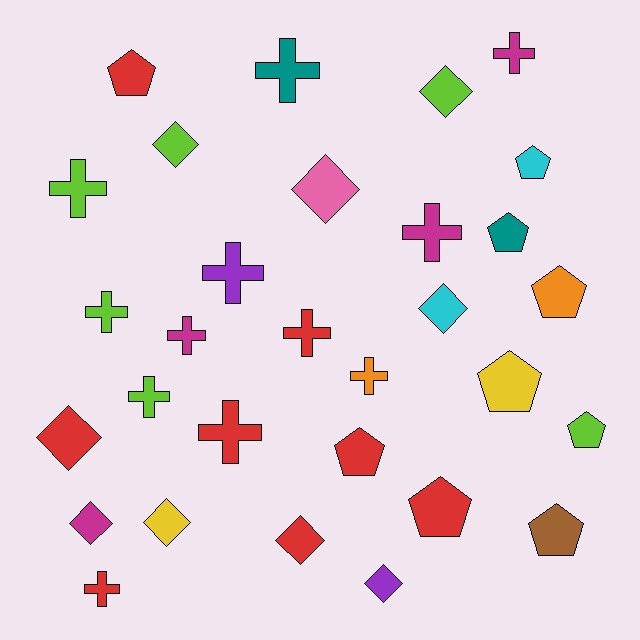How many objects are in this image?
There are 30 objects.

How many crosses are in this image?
There are 12 crosses.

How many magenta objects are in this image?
There are 4 magenta objects.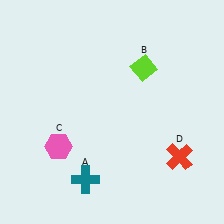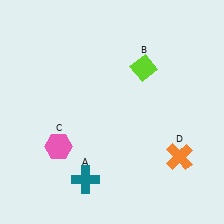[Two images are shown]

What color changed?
The cross (D) changed from red in Image 1 to orange in Image 2.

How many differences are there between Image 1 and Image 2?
There is 1 difference between the two images.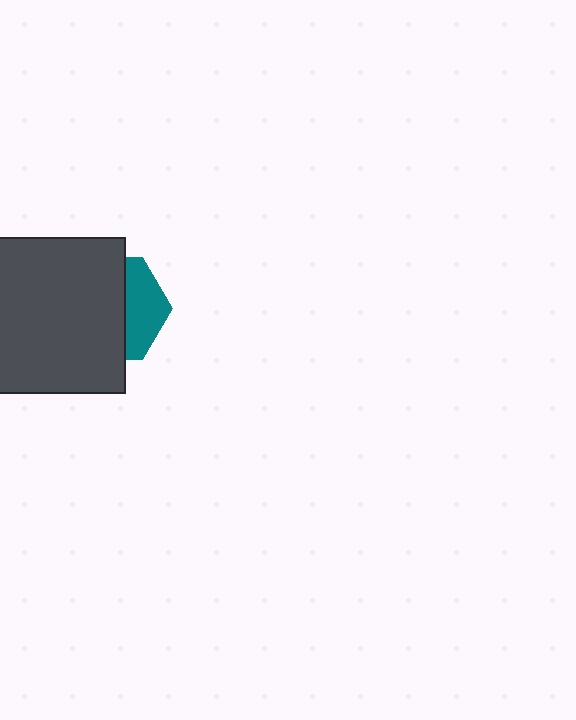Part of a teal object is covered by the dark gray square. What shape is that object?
It is a hexagon.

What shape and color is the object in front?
The object in front is a dark gray square.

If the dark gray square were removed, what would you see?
You would see the complete teal hexagon.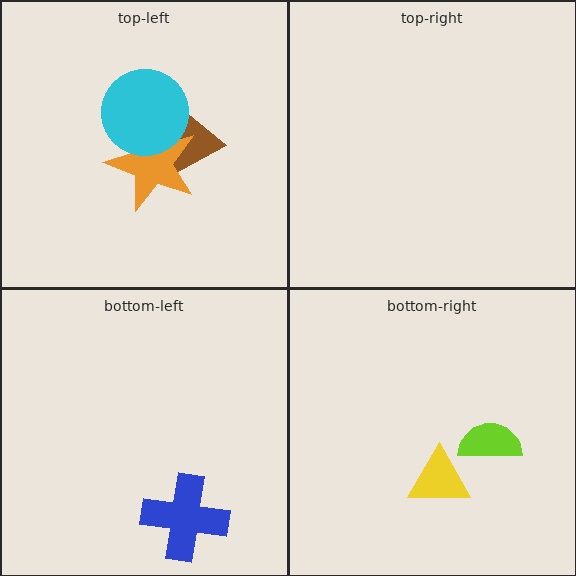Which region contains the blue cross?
The bottom-left region.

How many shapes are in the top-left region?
3.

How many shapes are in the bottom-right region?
2.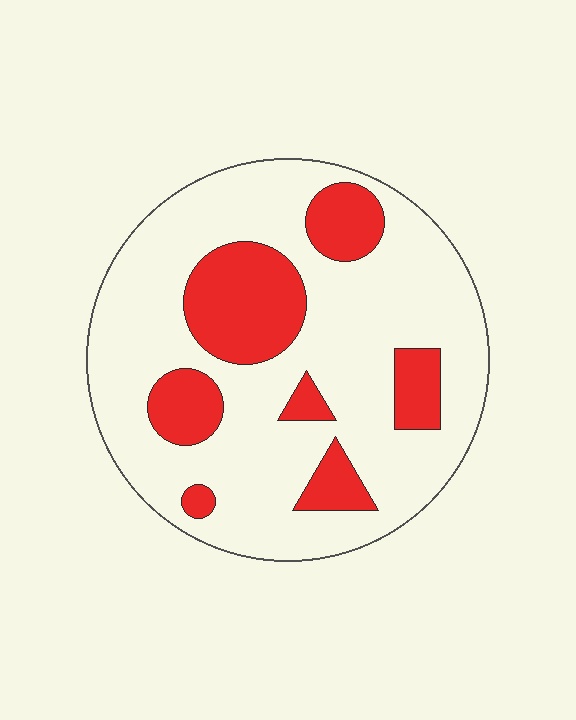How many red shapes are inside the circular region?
7.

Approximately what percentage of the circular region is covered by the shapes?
Approximately 25%.